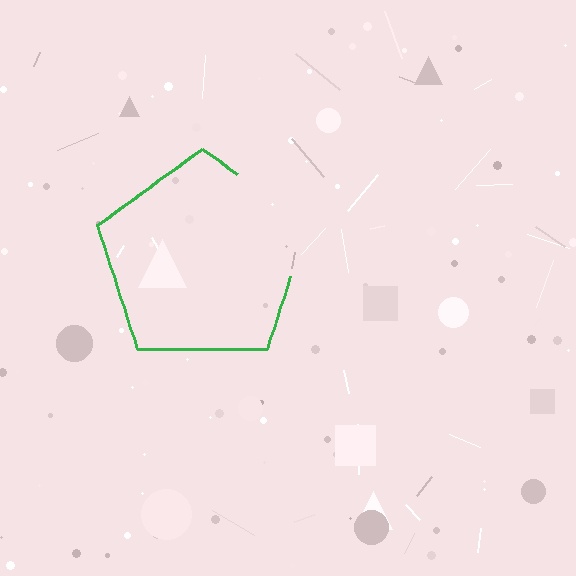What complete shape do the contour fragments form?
The contour fragments form a pentagon.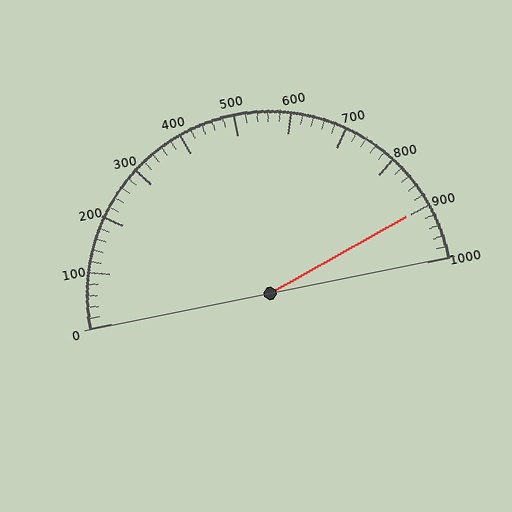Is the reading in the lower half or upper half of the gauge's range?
The reading is in the upper half of the range (0 to 1000).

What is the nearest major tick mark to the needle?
The nearest major tick mark is 900.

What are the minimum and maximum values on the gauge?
The gauge ranges from 0 to 1000.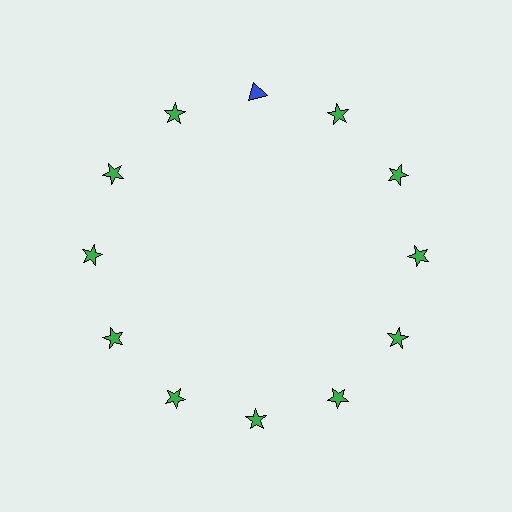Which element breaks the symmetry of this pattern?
The blue triangle at roughly the 12 o'clock position breaks the symmetry. All other shapes are green stars.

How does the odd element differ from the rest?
It differs in both color (blue instead of green) and shape (triangle instead of star).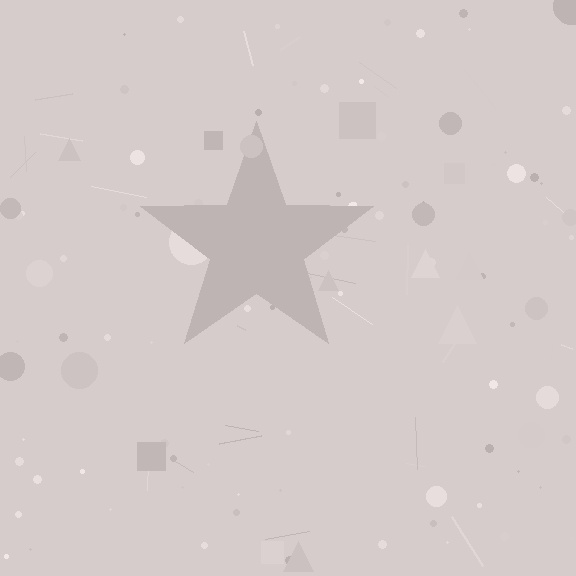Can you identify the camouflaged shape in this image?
The camouflaged shape is a star.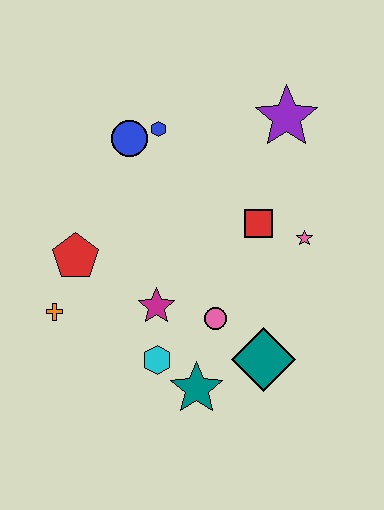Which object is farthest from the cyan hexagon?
The purple star is farthest from the cyan hexagon.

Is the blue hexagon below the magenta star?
No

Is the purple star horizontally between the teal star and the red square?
No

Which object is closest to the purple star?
The red square is closest to the purple star.